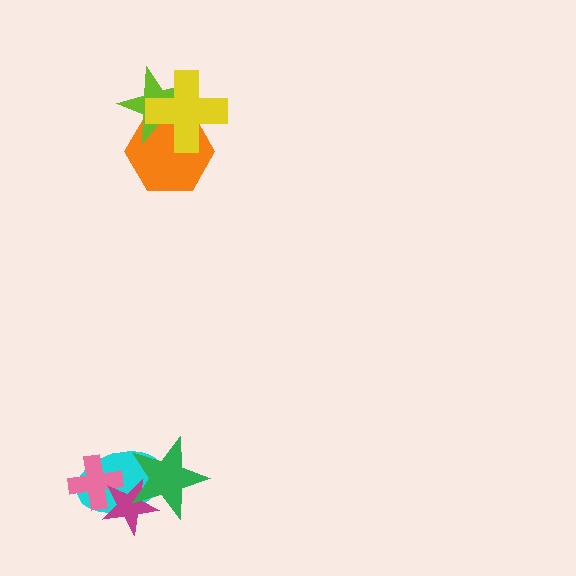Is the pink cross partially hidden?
Yes, it is partially covered by another shape.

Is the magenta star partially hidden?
Yes, it is partially covered by another shape.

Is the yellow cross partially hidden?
No, no other shape covers it.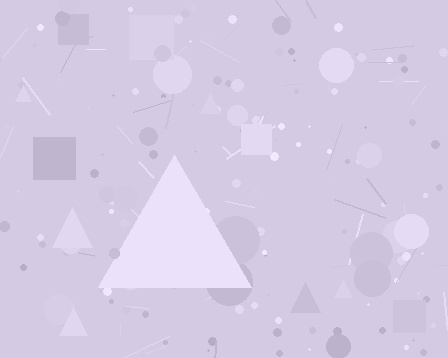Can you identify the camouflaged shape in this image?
The camouflaged shape is a triangle.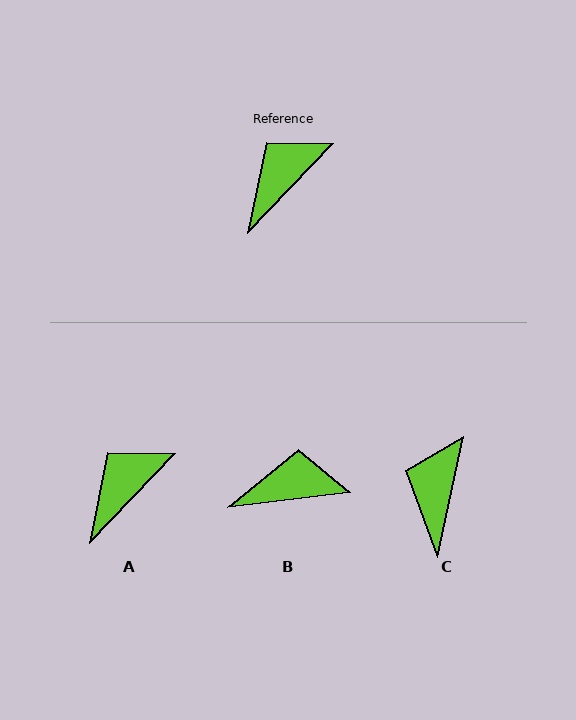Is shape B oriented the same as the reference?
No, it is off by about 39 degrees.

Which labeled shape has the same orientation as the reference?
A.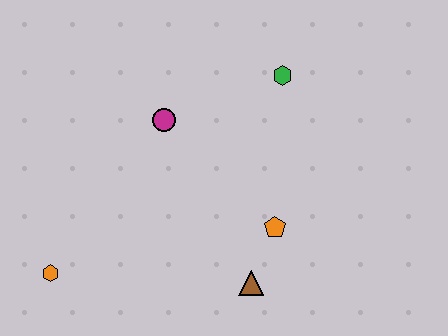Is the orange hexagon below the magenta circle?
Yes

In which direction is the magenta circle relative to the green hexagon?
The magenta circle is to the left of the green hexagon.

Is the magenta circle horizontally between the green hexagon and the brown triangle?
No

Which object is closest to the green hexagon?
The magenta circle is closest to the green hexagon.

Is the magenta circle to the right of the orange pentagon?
No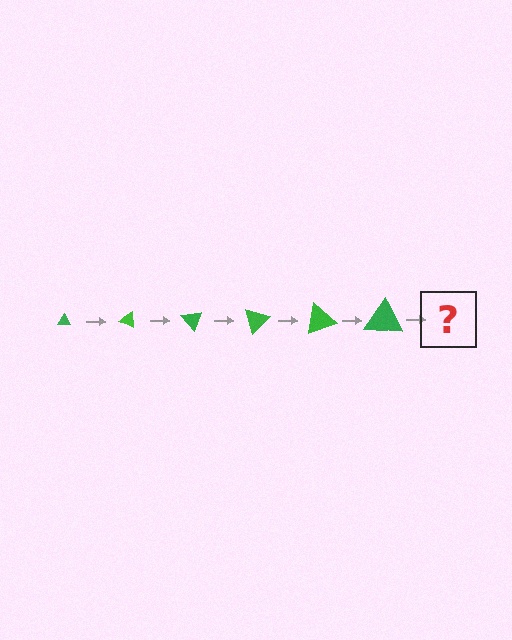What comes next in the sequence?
The next element should be a triangle, larger than the previous one and rotated 150 degrees from the start.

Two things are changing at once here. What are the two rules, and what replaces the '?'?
The two rules are that the triangle grows larger each step and it rotates 25 degrees each step. The '?' should be a triangle, larger than the previous one and rotated 150 degrees from the start.